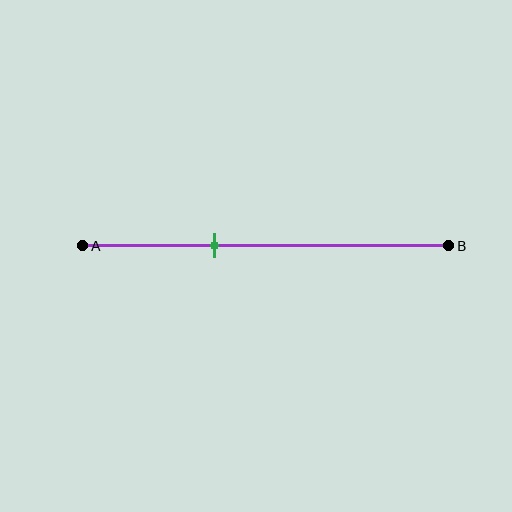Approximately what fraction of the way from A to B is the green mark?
The green mark is approximately 35% of the way from A to B.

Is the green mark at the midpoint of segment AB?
No, the mark is at about 35% from A, not at the 50% midpoint.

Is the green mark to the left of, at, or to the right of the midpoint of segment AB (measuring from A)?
The green mark is to the left of the midpoint of segment AB.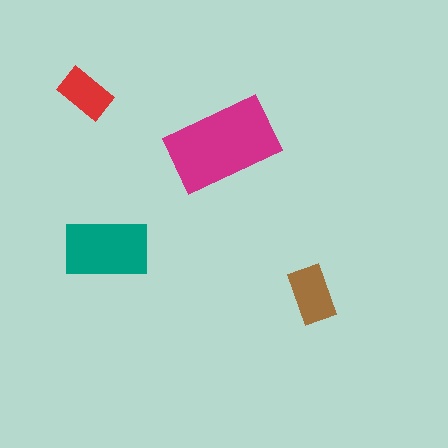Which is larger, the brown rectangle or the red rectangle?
The brown one.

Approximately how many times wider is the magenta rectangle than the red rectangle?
About 2 times wider.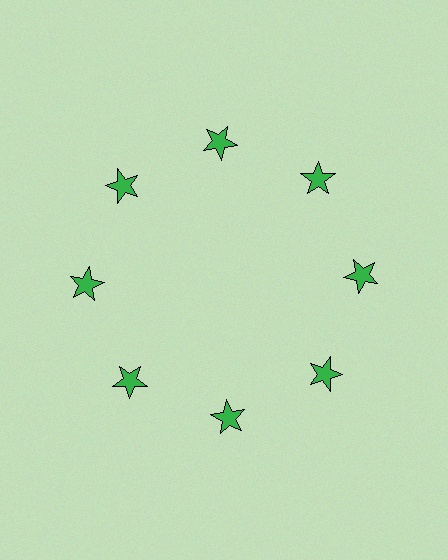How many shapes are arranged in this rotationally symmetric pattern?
There are 8 shapes, arranged in 8 groups of 1.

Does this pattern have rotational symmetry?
Yes, this pattern has 8-fold rotational symmetry. It looks the same after rotating 45 degrees around the center.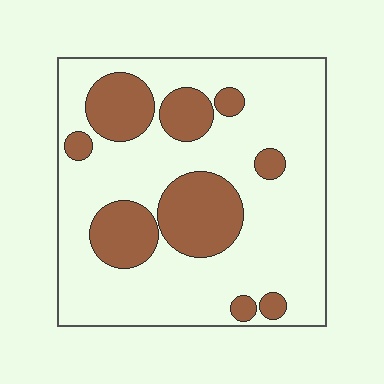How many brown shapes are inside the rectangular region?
9.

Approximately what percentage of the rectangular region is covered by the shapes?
Approximately 25%.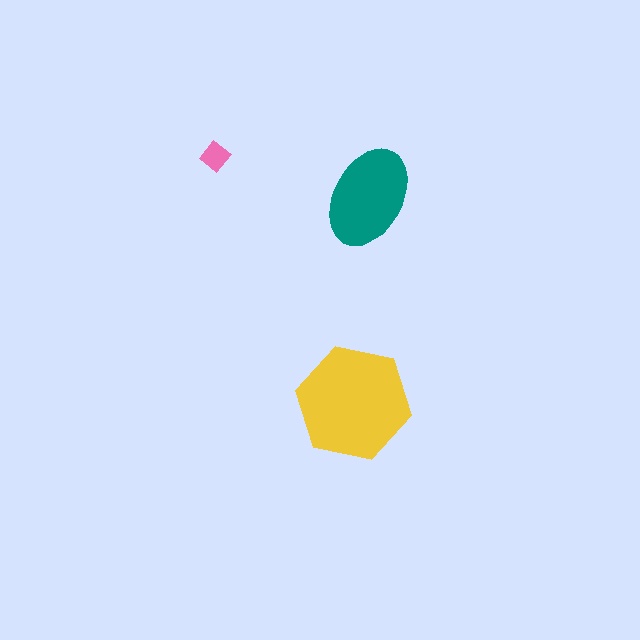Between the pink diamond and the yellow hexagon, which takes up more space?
The yellow hexagon.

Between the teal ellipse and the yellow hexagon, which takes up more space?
The yellow hexagon.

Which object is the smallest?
The pink diamond.